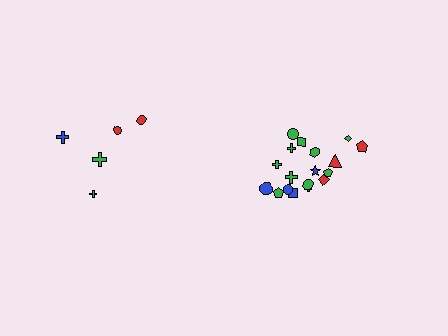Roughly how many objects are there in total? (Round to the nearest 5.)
Roughly 25 objects in total.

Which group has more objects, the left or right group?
The right group.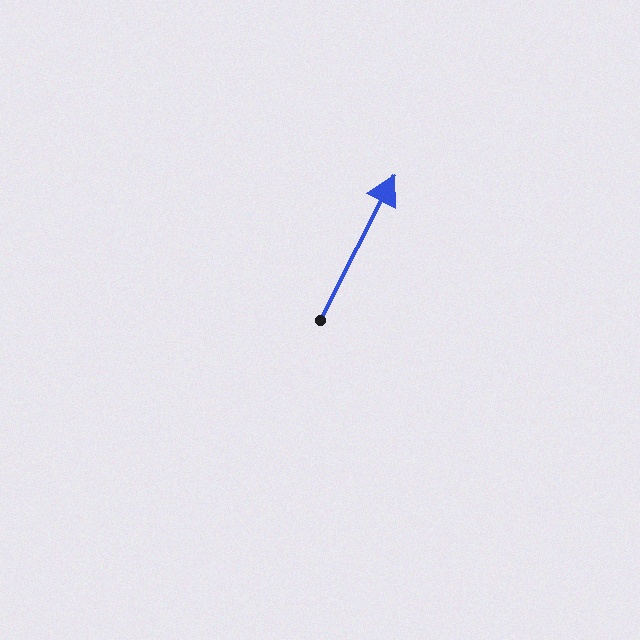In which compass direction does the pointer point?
Northeast.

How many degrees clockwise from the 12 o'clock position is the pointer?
Approximately 27 degrees.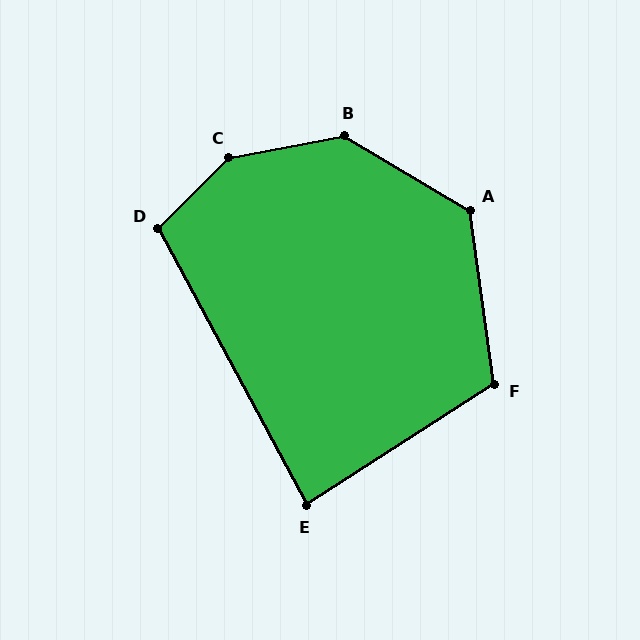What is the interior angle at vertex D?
Approximately 107 degrees (obtuse).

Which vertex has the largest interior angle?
C, at approximately 146 degrees.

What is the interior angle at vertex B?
Approximately 138 degrees (obtuse).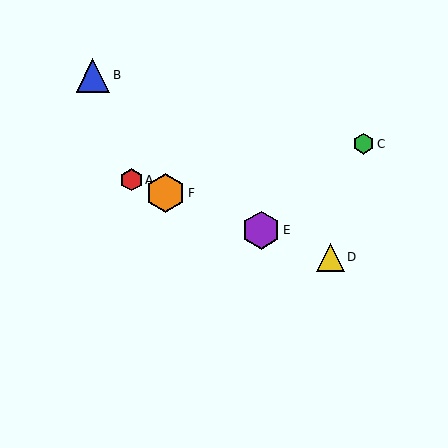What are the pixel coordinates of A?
Object A is at (131, 180).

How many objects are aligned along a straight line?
4 objects (A, D, E, F) are aligned along a straight line.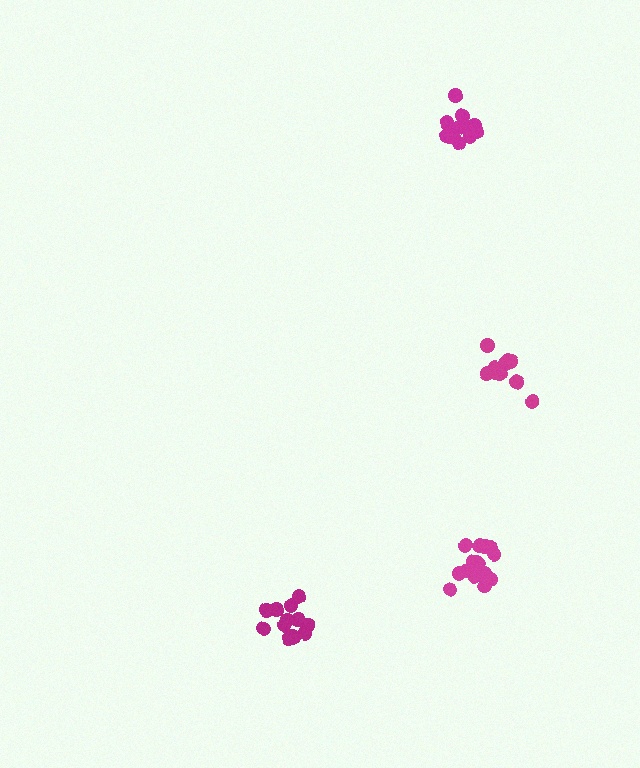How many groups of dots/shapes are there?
There are 4 groups.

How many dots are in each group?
Group 1: 16 dots, Group 2: 13 dots, Group 3: 12 dots, Group 4: 11 dots (52 total).